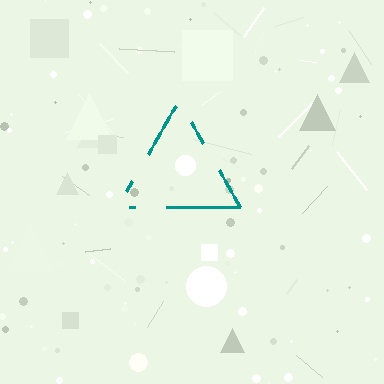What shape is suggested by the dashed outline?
The dashed outline suggests a triangle.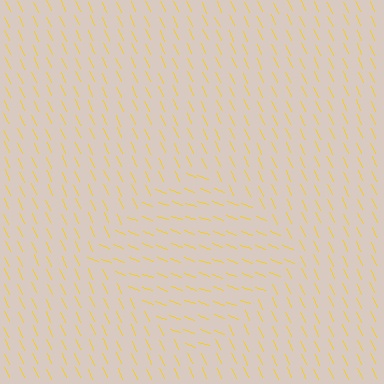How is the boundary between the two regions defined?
The boundary is defined purely by a change in line orientation (approximately 45 degrees difference). All lines are the same color and thickness.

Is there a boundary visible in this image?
Yes, there is a texture boundary formed by a change in line orientation.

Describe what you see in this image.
The image is filled with small yellow line segments. A diamond region in the image has lines oriented differently from the surrounding lines, creating a visible texture boundary.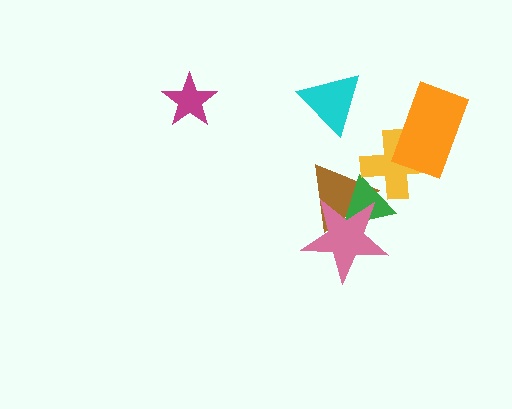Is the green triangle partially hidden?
Yes, it is partially covered by another shape.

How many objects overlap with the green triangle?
3 objects overlap with the green triangle.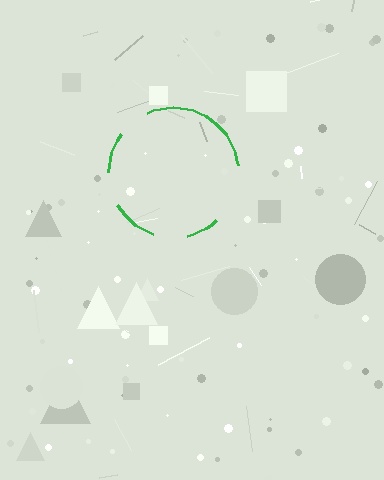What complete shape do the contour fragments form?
The contour fragments form a circle.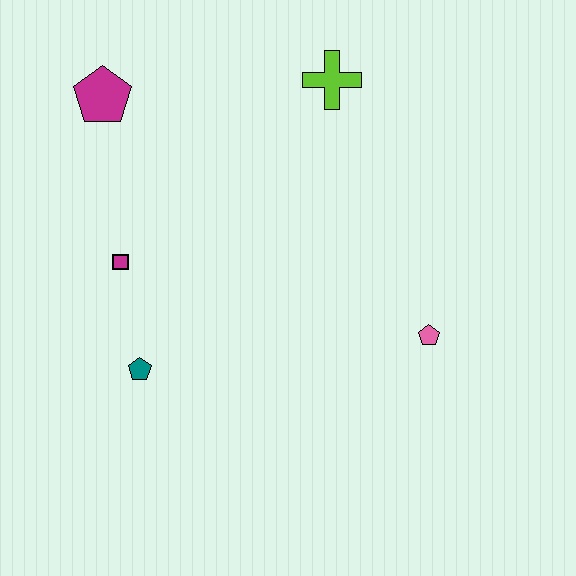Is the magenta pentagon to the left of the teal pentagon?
Yes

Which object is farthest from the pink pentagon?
The magenta pentagon is farthest from the pink pentagon.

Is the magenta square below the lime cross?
Yes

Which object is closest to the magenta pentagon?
The magenta square is closest to the magenta pentagon.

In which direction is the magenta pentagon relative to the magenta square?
The magenta pentagon is above the magenta square.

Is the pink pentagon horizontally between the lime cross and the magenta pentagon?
No